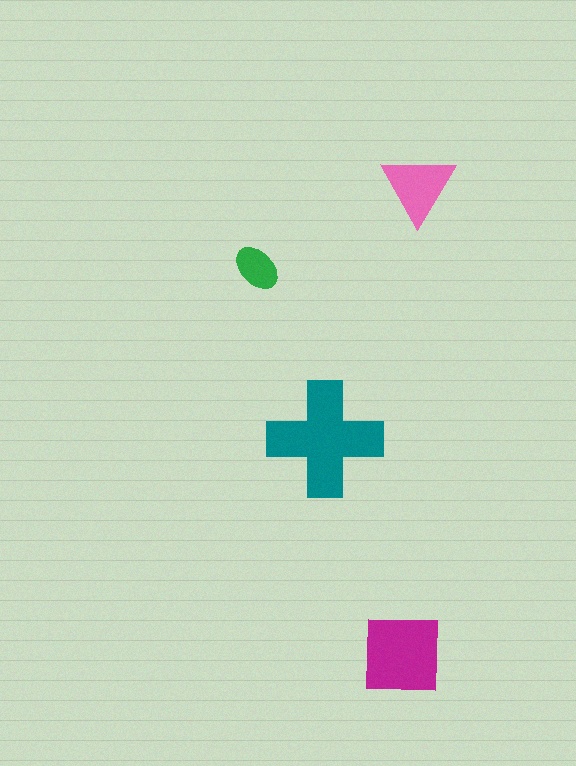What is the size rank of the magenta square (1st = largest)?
2nd.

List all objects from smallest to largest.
The green ellipse, the pink triangle, the magenta square, the teal cross.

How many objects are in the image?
There are 4 objects in the image.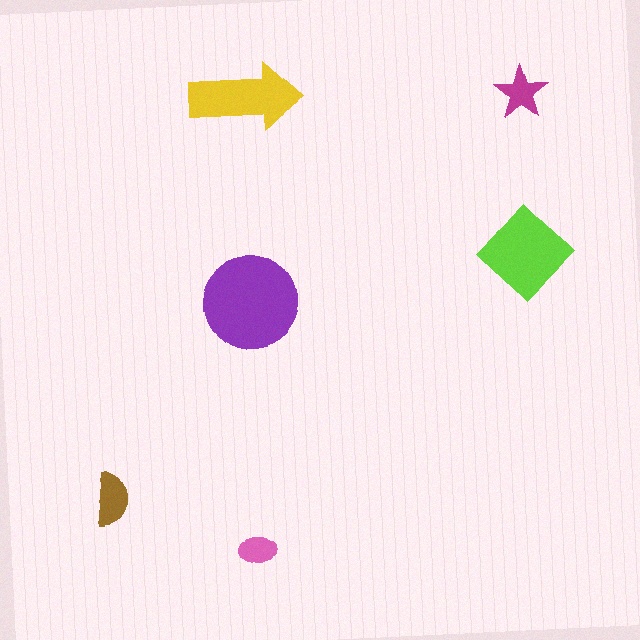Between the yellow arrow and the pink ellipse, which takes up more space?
The yellow arrow.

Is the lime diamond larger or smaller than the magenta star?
Larger.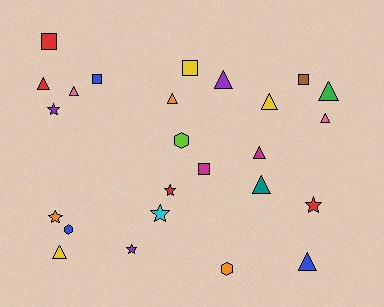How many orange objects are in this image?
There are 3 orange objects.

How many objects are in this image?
There are 25 objects.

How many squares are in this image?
There are 5 squares.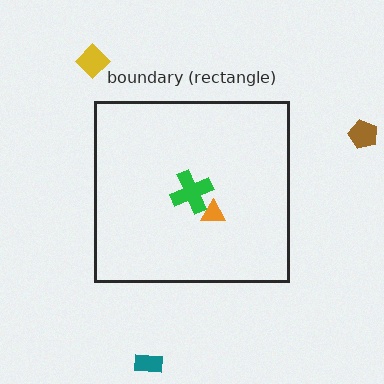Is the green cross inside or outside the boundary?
Inside.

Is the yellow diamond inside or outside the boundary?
Outside.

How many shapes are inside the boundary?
2 inside, 3 outside.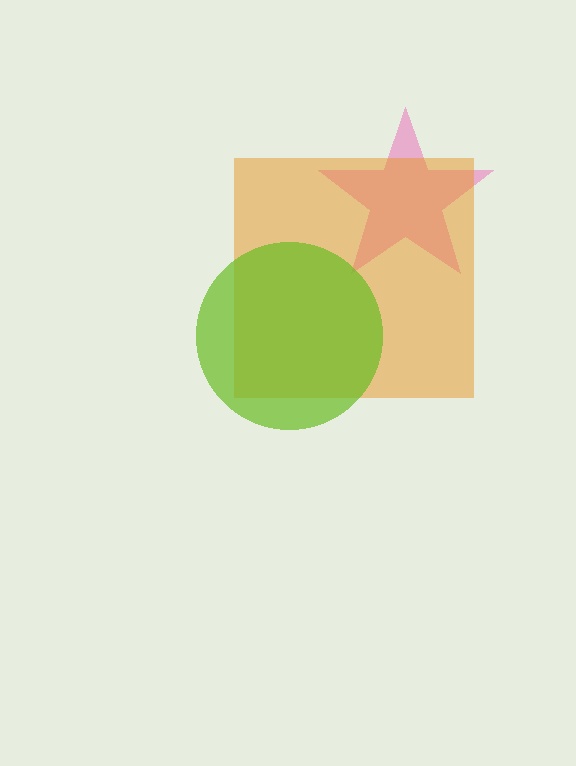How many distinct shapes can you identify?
There are 3 distinct shapes: a pink star, an orange square, a lime circle.